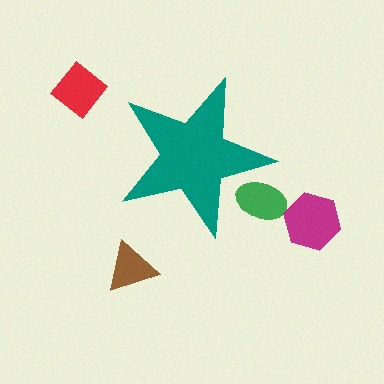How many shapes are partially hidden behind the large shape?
1 shape is partially hidden.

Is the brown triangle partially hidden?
No, the brown triangle is fully visible.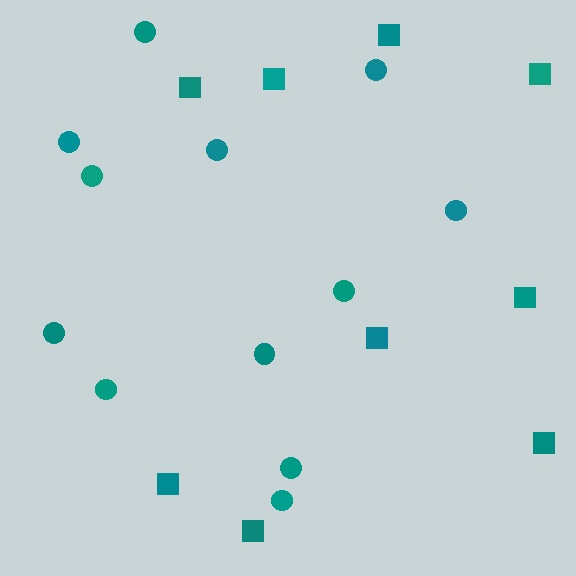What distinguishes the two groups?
There are 2 groups: one group of circles (12) and one group of squares (9).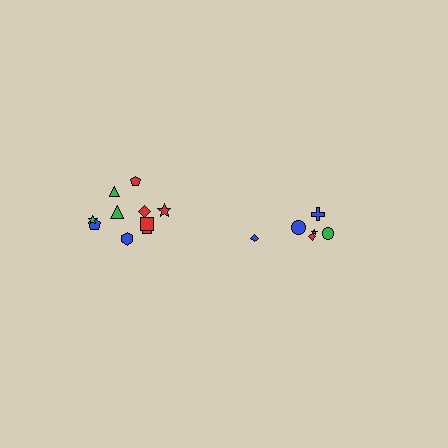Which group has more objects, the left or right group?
The left group.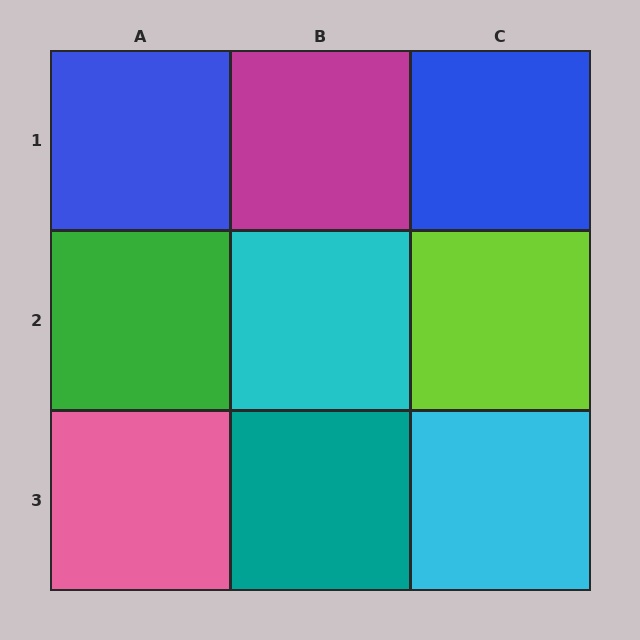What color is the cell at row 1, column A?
Blue.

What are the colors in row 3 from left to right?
Pink, teal, cyan.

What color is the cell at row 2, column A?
Green.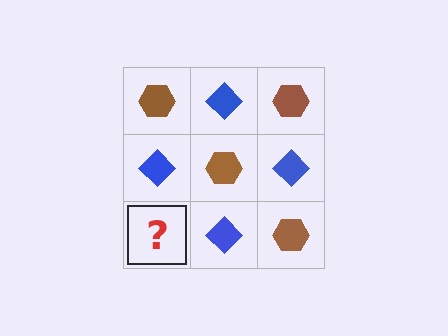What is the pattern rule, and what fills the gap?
The rule is that it alternates brown hexagon and blue diamond in a checkerboard pattern. The gap should be filled with a brown hexagon.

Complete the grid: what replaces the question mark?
The question mark should be replaced with a brown hexagon.